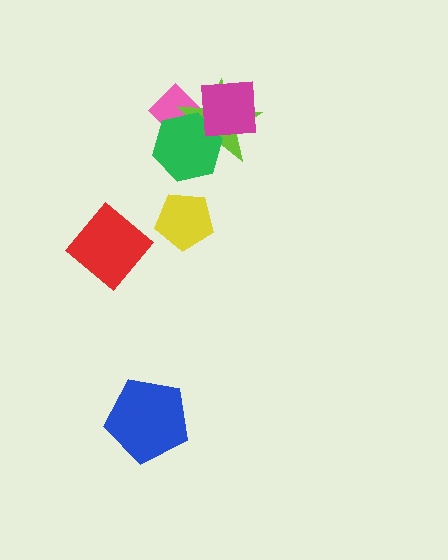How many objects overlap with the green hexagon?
2 objects overlap with the green hexagon.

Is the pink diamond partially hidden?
Yes, it is partially covered by another shape.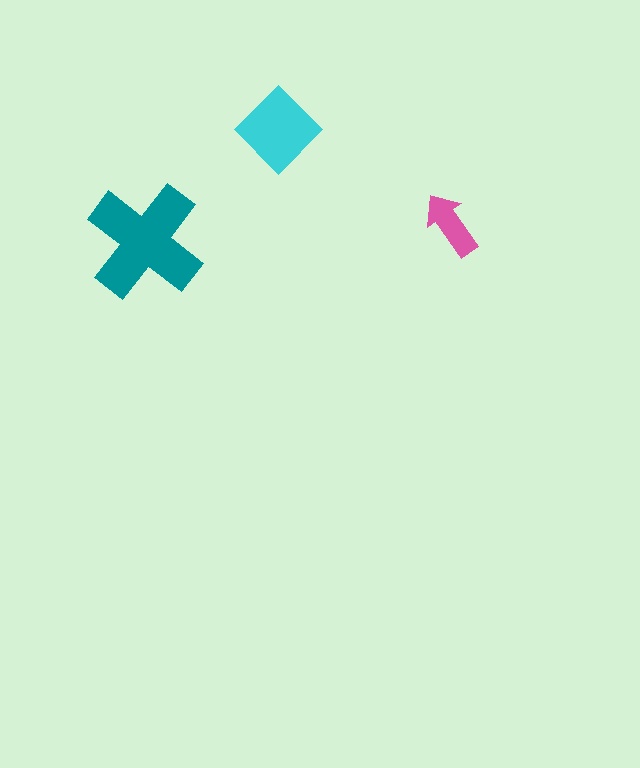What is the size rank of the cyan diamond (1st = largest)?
2nd.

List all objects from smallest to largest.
The pink arrow, the cyan diamond, the teal cross.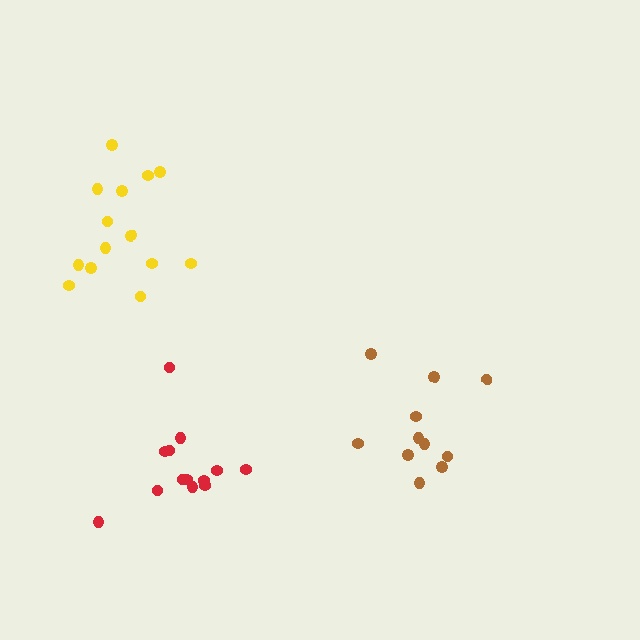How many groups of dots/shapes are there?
There are 3 groups.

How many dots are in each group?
Group 1: 13 dots, Group 2: 11 dots, Group 3: 14 dots (38 total).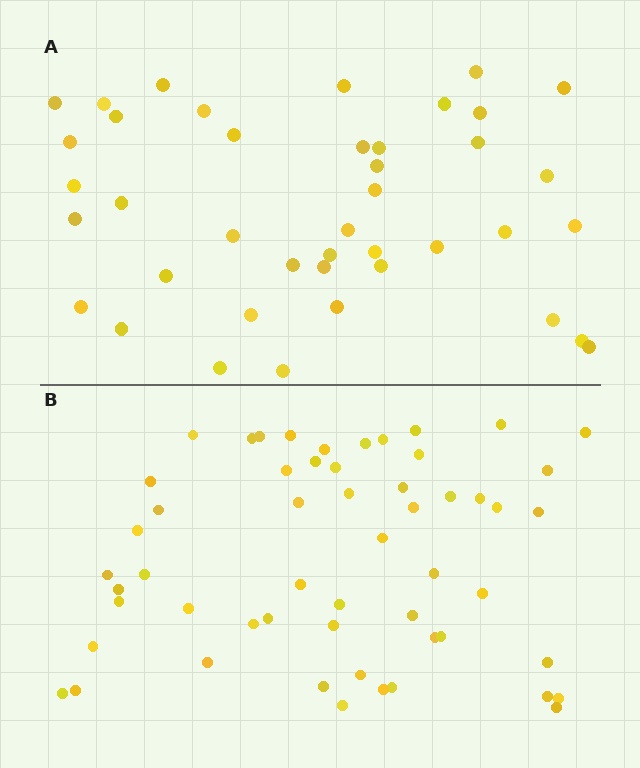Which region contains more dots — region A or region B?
Region B (the bottom region) has more dots.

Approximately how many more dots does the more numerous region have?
Region B has approximately 15 more dots than region A.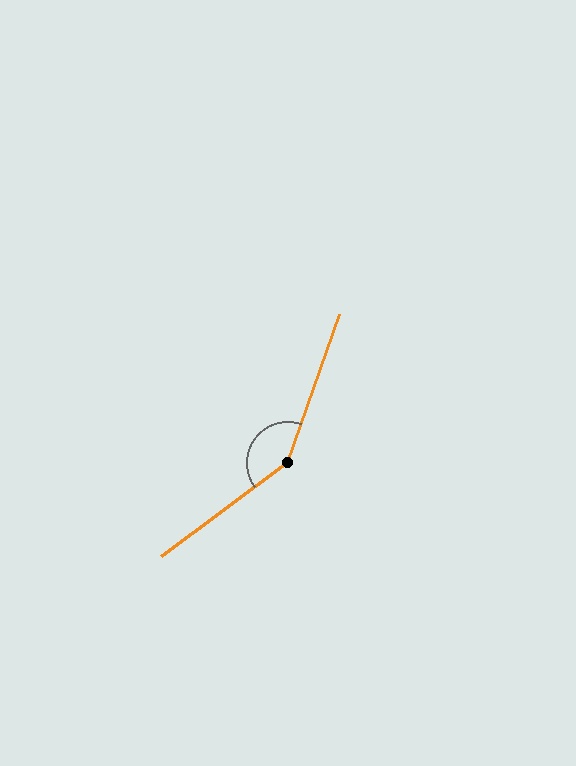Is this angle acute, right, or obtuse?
It is obtuse.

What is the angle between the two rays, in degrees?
Approximately 146 degrees.